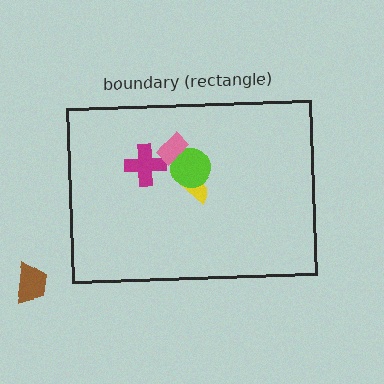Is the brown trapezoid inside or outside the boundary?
Outside.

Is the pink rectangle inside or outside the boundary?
Inside.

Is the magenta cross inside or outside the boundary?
Inside.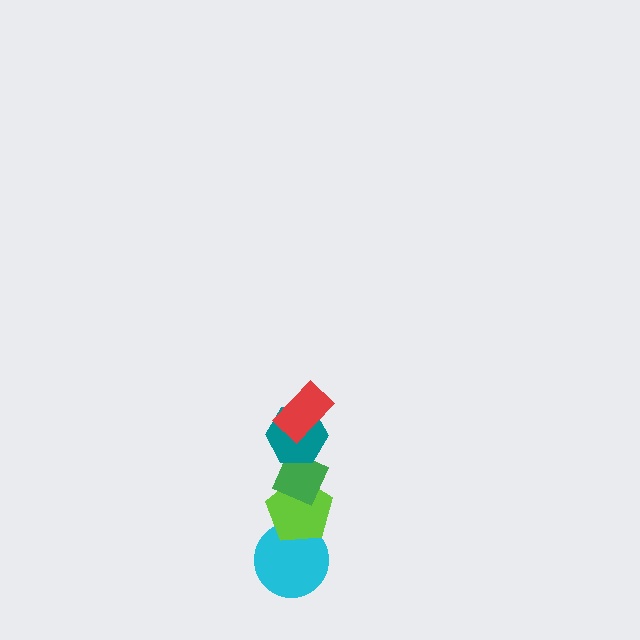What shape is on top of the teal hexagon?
The red rectangle is on top of the teal hexagon.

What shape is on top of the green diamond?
The teal hexagon is on top of the green diamond.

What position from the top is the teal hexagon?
The teal hexagon is 2nd from the top.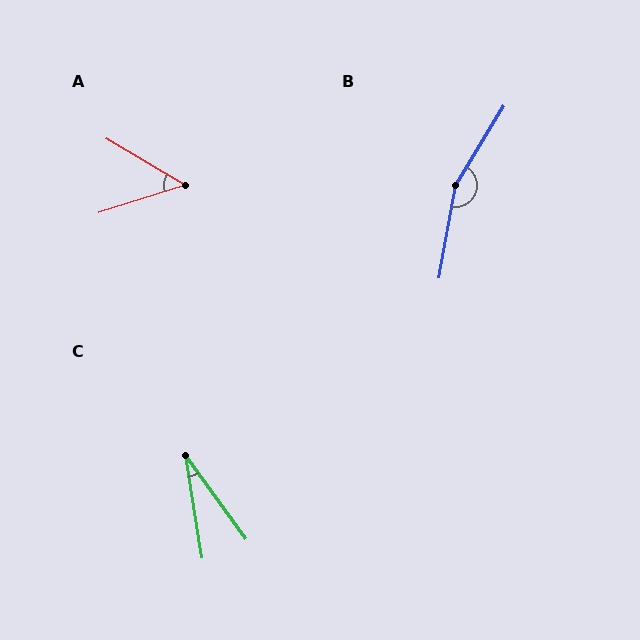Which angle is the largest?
B, at approximately 159 degrees.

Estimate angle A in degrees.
Approximately 48 degrees.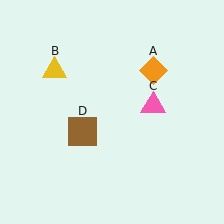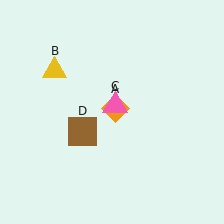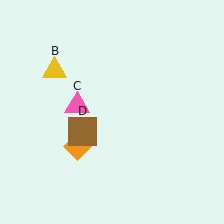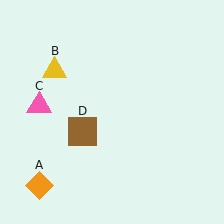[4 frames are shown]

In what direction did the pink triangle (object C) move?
The pink triangle (object C) moved left.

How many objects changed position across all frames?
2 objects changed position: orange diamond (object A), pink triangle (object C).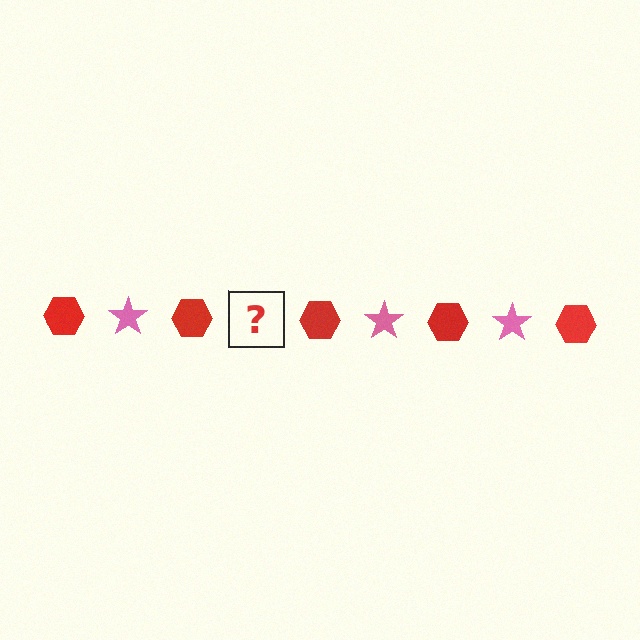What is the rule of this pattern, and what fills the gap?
The rule is that the pattern alternates between red hexagon and pink star. The gap should be filled with a pink star.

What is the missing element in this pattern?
The missing element is a pink star.